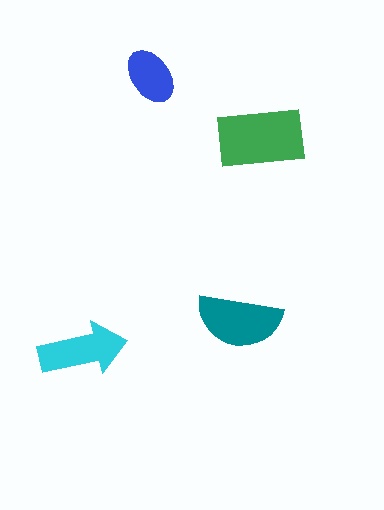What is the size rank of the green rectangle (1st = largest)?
1st.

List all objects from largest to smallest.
The green rectangle, the teal semicircle, the cyan arrow, the blue ellipse.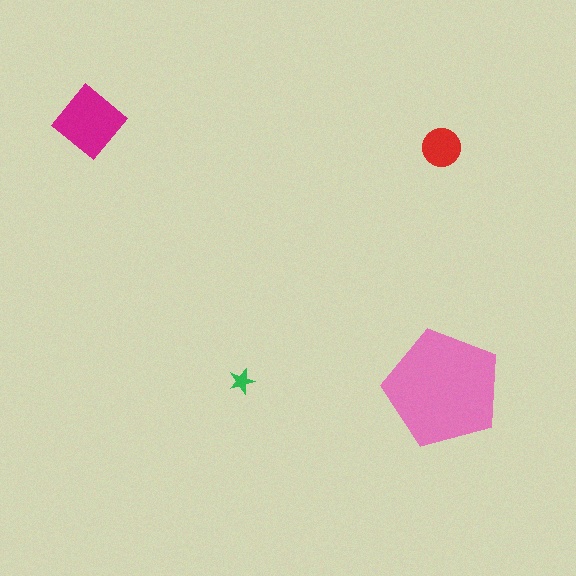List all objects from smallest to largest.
The green star, the red circle, the magenta diamond, the pink pentagon.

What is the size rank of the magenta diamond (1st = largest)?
2nd.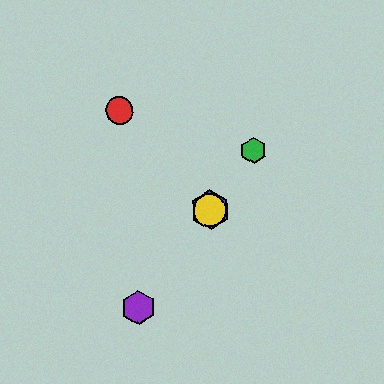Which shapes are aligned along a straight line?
The blue hexagon, the green hexagon, the yellow circle, the purple hexagon are aligned along a straight line.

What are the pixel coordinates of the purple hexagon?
The purple hexagon is at (139, 308).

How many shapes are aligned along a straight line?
4 shapes (the blue hexagon, the green hexagon, the yellow circle, the purple hexagon) are aligned along a straight line.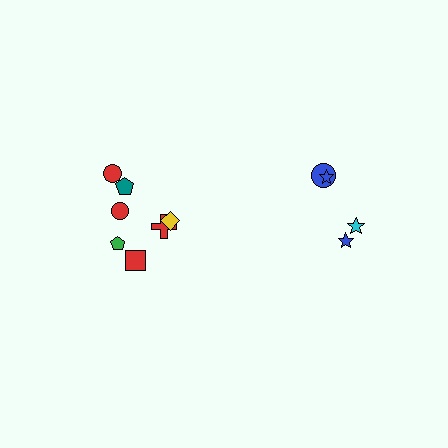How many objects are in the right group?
There are 4 objects.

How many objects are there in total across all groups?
There are 11 objects.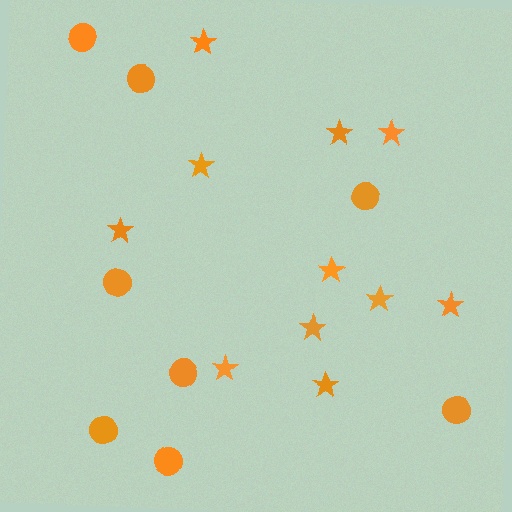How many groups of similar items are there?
There are 2 groups: one group of stars (11) and one group of circles (8).